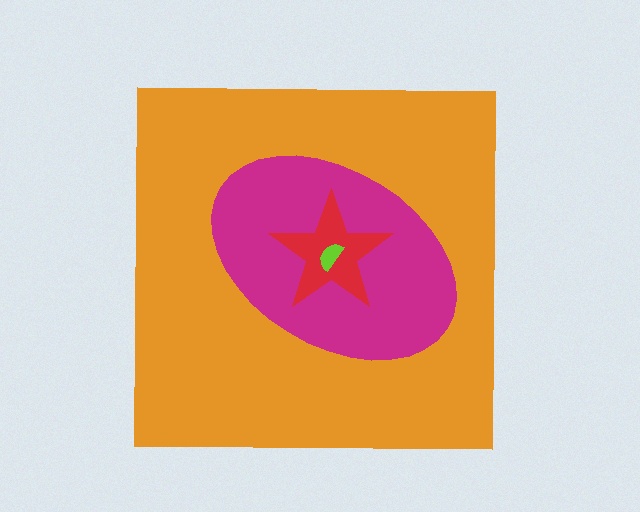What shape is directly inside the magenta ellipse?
The red star.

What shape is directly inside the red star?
The lime semicircle.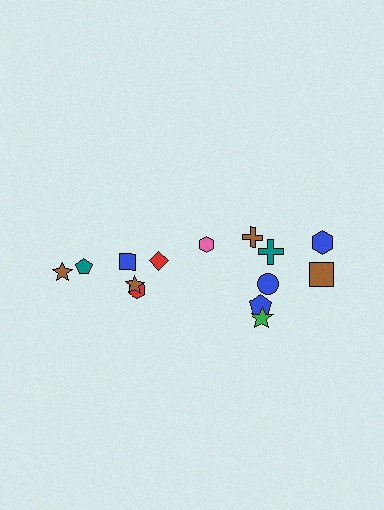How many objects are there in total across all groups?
There are 14 objects.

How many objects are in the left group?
There are 6 objects.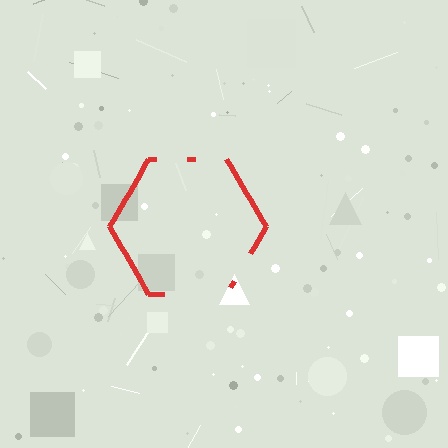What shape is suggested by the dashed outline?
The dashed outline suggests a hexagon.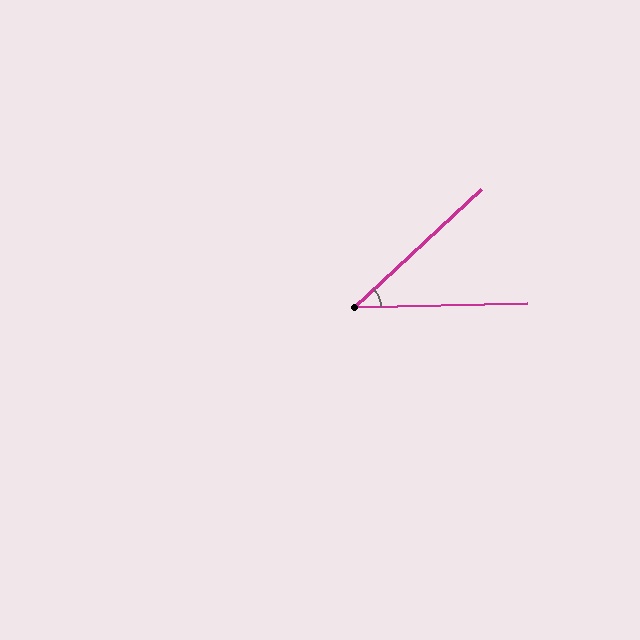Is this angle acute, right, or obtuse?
It is acute.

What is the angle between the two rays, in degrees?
Approximately 42 degrees.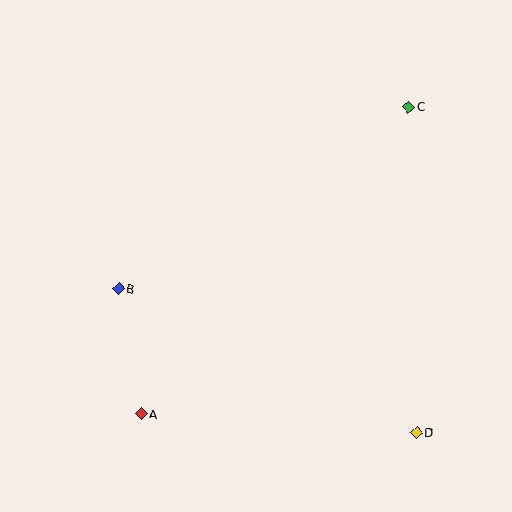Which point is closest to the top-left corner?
Point B is closest to the top-left corner.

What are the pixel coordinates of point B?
Point B is at (118, 289).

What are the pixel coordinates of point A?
Point A is at (141, 414).